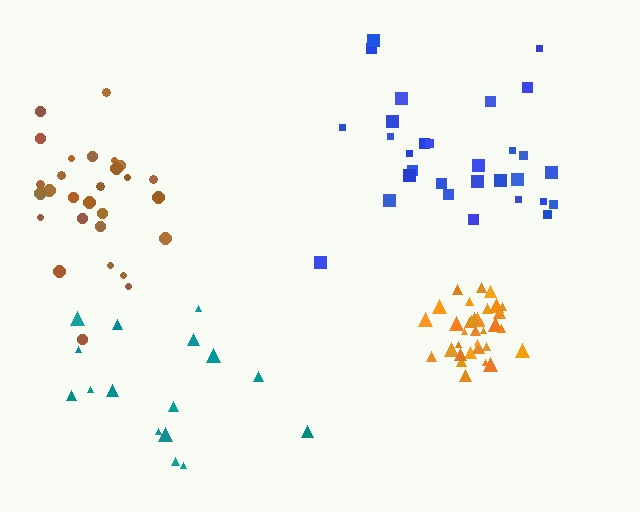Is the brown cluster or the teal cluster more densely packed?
Brown.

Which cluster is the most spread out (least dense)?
Teal.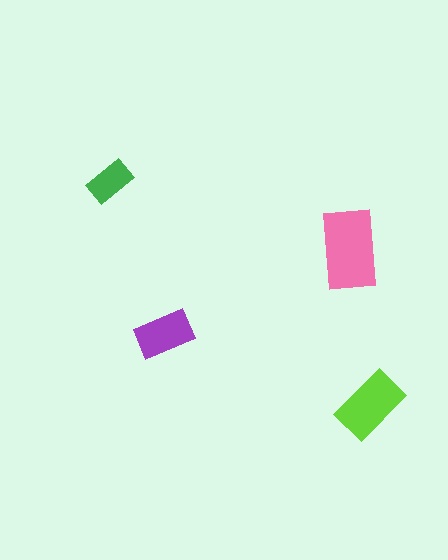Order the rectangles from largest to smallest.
the pink one, the lime one, the purple one, the green one.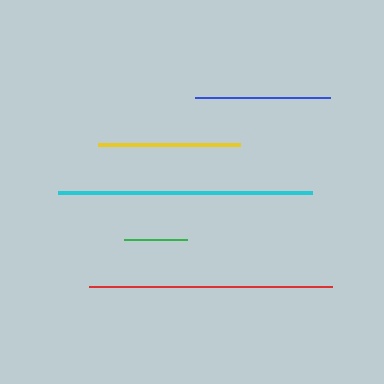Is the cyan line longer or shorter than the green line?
The cyan line is longer than the green line.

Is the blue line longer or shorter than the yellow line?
The yellow line is longer than the blue line.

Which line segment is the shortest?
The green line is the shortest at approximately 63 pixels.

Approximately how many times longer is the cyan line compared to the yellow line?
The cyan line is approximately 1.8 times the length of the yellow line.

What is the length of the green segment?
The green segment is approximately 63 pixels long.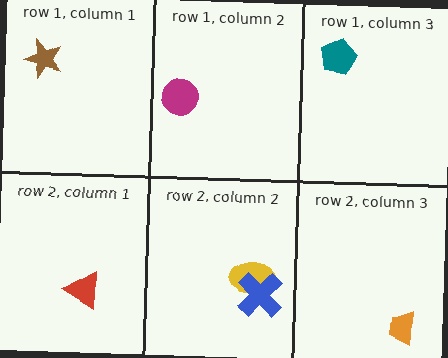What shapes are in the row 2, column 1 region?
The red triangle.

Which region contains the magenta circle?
The row 1, column 2 region.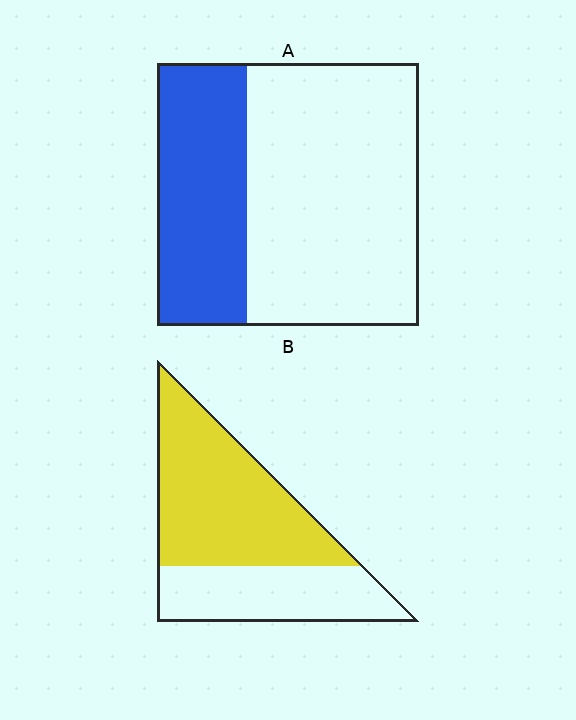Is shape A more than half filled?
No.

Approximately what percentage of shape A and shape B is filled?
A is approximately 35% and B is approximately 60%.